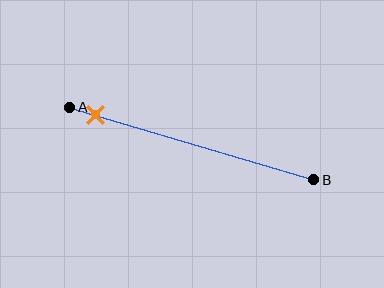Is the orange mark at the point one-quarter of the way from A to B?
No, the mark is at about 10% from A, not at the 25% one-quarter point.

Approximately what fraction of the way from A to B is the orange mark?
The orange mark is approximately 10% of the way from A to B.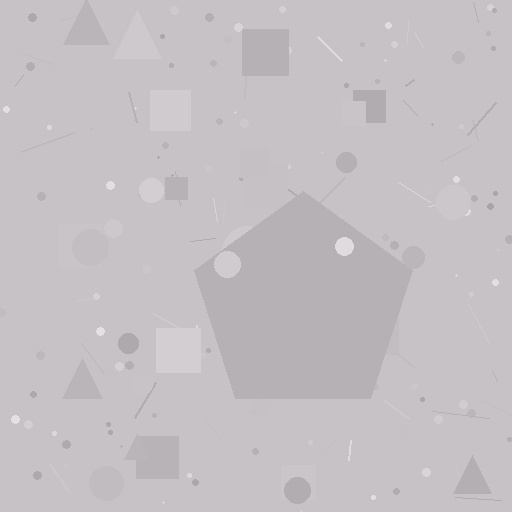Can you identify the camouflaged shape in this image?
The camouflaged shape is a pentagon.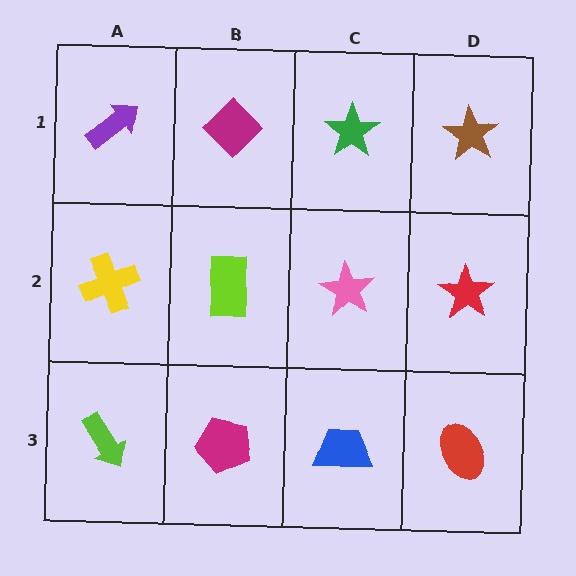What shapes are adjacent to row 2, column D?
A brown star (row 1, column D), a red ellipse (row 3, column D), a pink star (row 2, column C).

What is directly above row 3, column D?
A red star.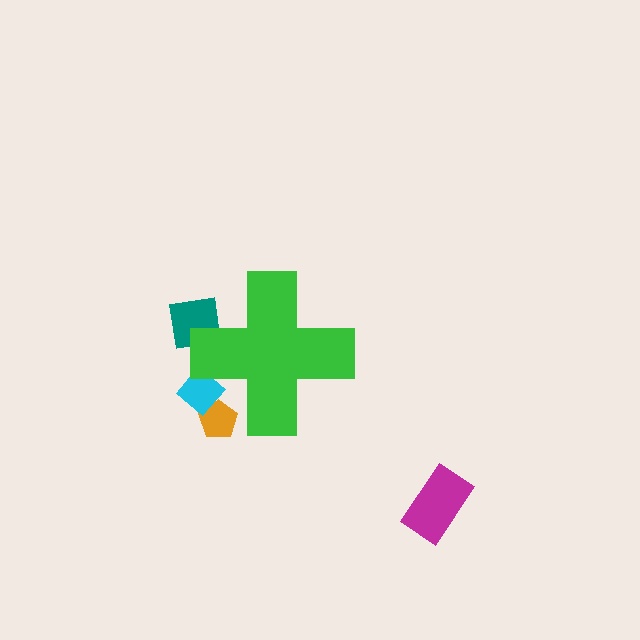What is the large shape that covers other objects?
A green cross.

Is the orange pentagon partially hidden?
Yes, the orange pentagon is partially hidden behind the green cross.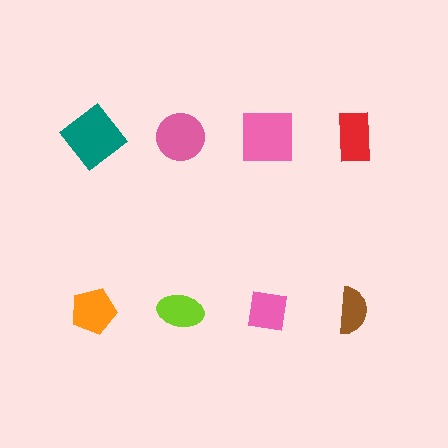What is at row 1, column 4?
A red rectangle.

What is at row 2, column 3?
A pink square.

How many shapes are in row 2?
4 shapes.